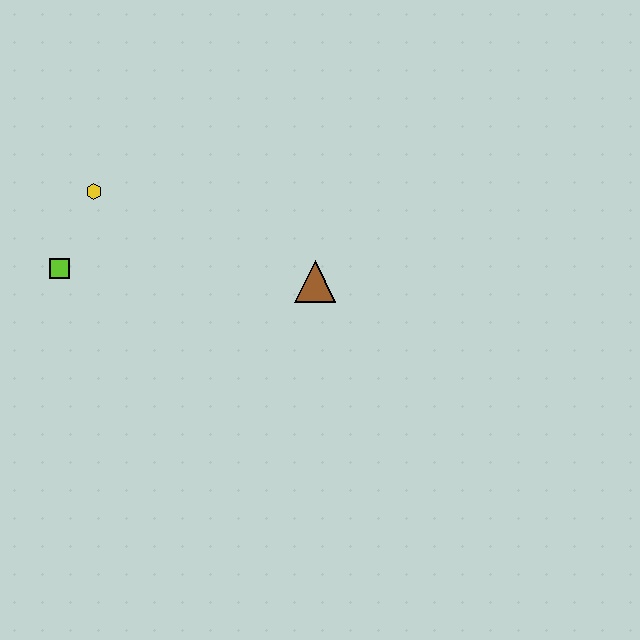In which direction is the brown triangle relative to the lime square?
The brown triangle is to the right of the lime square.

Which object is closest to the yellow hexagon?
The lime square is closest to the yellow hexagon.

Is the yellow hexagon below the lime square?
No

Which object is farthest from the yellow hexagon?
The brown triangle is farthest from the yellow hexagon.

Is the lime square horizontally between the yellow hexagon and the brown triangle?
No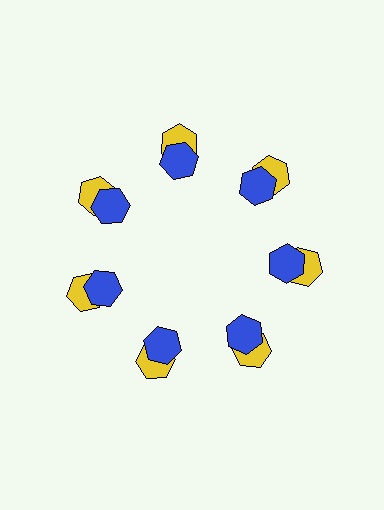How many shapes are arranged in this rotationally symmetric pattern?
There are 14 shapes, arranged in 7 groups of 2.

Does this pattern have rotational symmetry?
Yes, this pattern has 7-fold rotational symmetry. It looks the same after rotating 51 degrees around the center.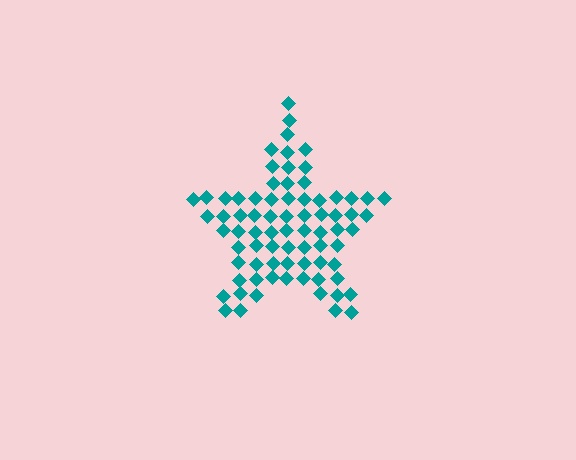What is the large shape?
The large shape is a star.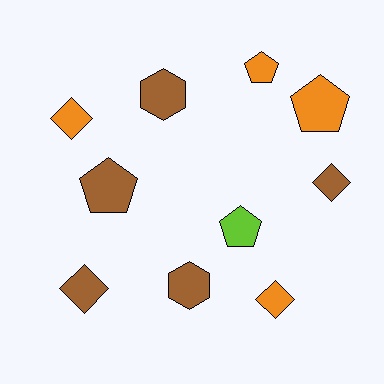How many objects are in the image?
There are 10 objects.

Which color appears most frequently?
Brown, with 5 objects.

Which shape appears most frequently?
Diamond, with 4 objects.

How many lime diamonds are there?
There are no lime diamonds.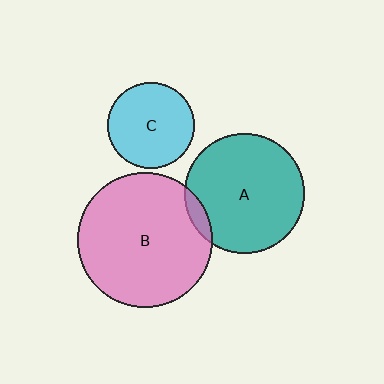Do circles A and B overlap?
Yes.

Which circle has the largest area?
Circle B (pink).